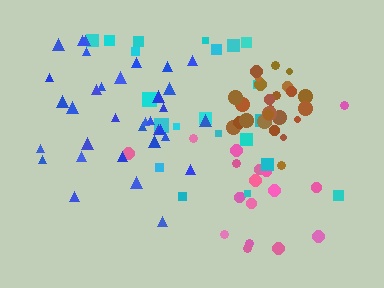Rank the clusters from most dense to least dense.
brown, blue, cyan, pink.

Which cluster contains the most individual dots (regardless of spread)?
Blue (34).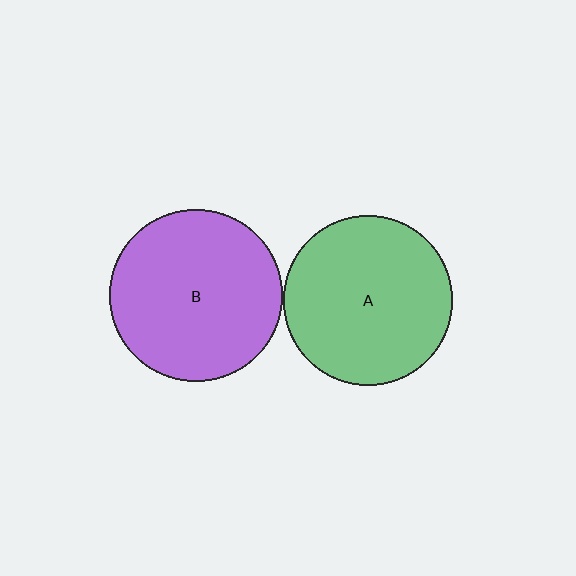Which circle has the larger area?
Circle B (purple).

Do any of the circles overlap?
No, none of the circles overlap.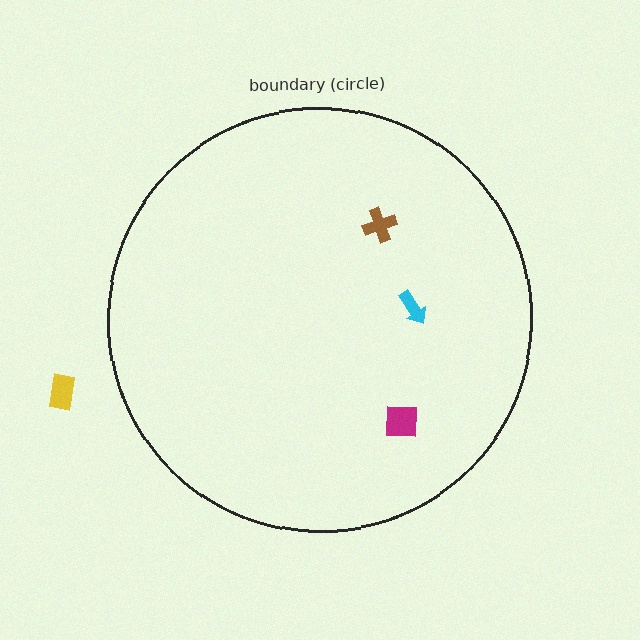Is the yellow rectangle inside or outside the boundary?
Outside.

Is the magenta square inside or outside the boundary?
Inside.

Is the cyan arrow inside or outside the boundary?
Inside.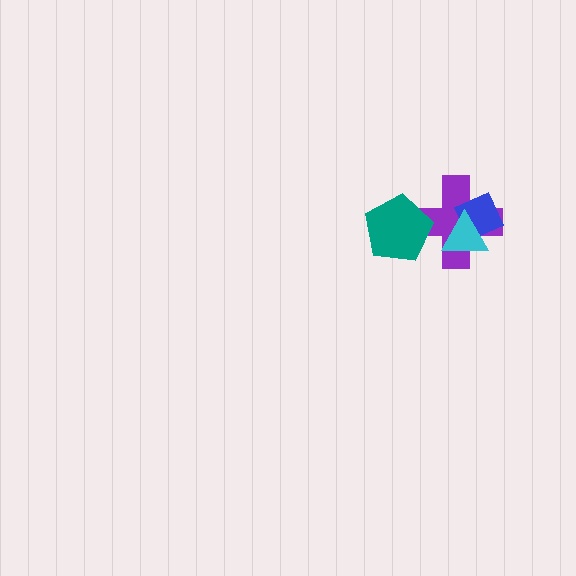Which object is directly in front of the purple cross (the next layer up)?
The blue diamond is directly in front of the purple cross.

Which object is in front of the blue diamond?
The cyan triangle is in front of the blue diamond.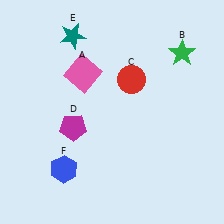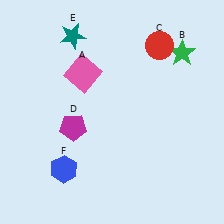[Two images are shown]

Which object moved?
The red circle (C) moved up.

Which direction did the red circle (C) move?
The red circle (C) moved up.